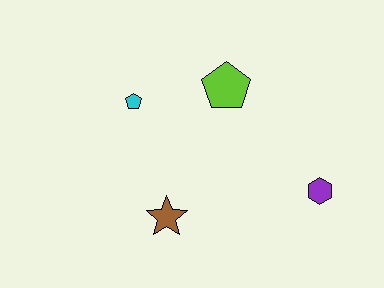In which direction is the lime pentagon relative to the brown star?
The lime pentagon is above the brown star.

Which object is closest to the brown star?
The cyan pentagon is closest to the brown star.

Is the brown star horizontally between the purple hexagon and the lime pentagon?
No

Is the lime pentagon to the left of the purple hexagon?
Yes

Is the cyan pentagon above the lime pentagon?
No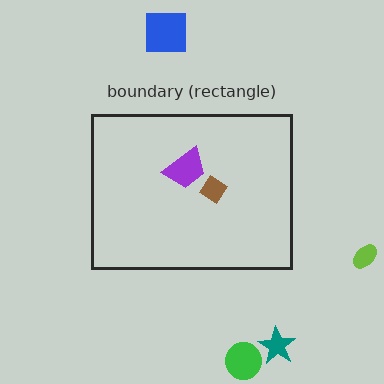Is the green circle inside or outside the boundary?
Outside.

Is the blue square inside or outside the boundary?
Outside.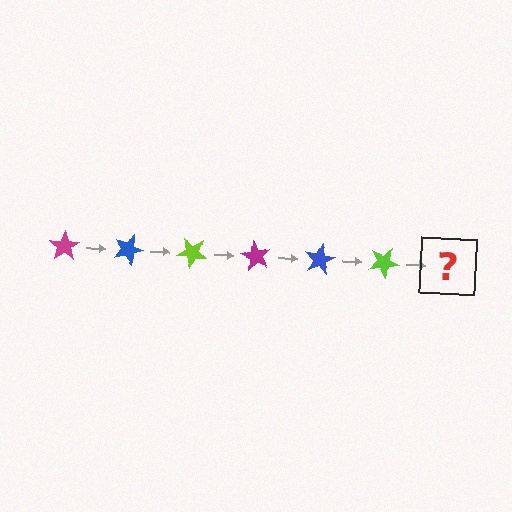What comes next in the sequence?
The next element should be a magenta star, rotated 120 degrees from the start.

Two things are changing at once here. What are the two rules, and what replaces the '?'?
The two rules are that it rotates 20 degrees each step and the color cycles through magenta, blue, and lime. The '?' should be a magenta star, rotated 120 degrees from the start.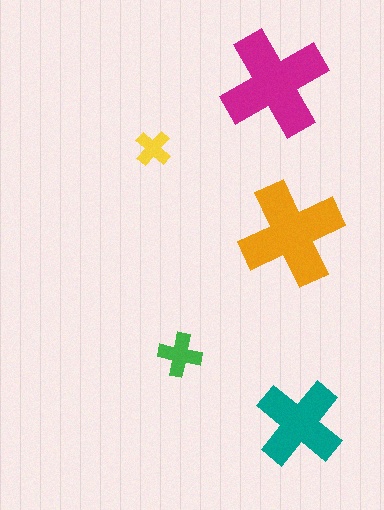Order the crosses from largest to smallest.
the magenta one, the orange one, the teal one, the green one, the yellow one.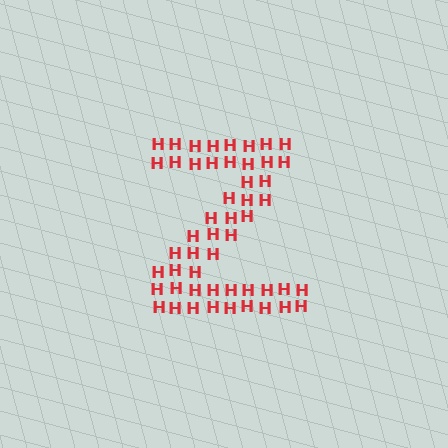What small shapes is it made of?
It is made of small letter H's.